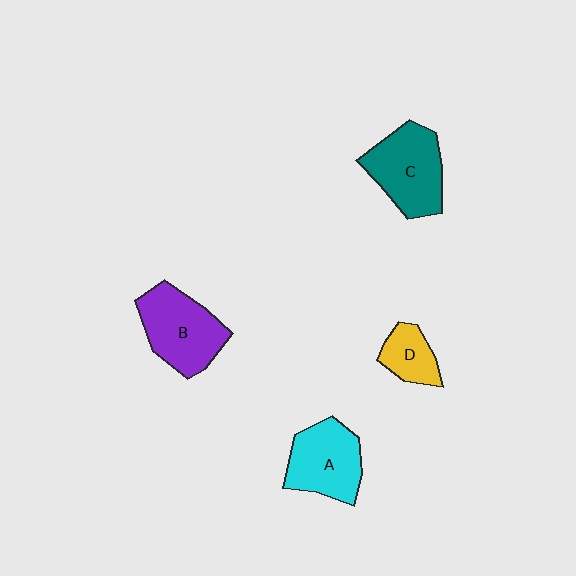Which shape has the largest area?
Shape B (purple).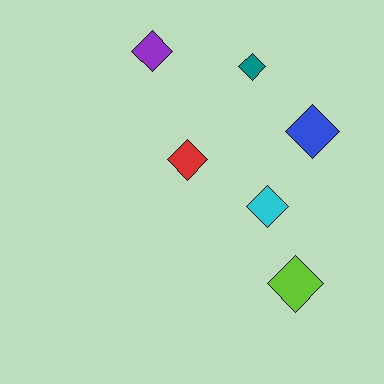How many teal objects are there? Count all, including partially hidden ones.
There is 1 teal object.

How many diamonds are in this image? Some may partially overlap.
There are 6 diamonds.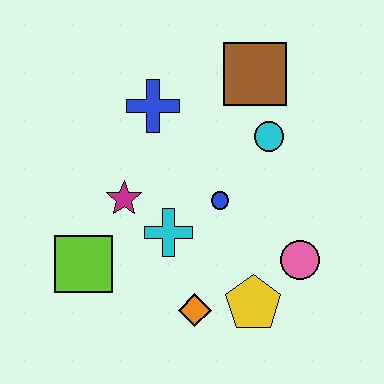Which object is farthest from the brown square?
The lime square is farthest from the brown square.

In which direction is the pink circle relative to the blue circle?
The pink circle is to the right of the blue circle.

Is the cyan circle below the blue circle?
No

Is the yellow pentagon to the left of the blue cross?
No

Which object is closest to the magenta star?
The cyan cross is closest to the magenta star.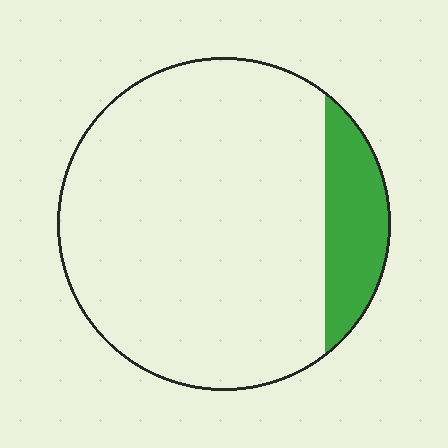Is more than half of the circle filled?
No.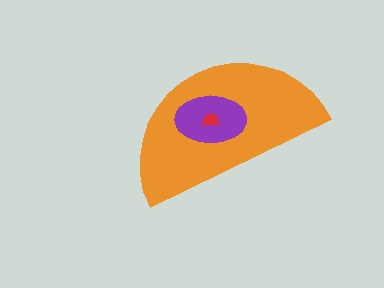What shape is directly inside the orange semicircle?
The purple ellipse.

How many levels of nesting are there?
3.